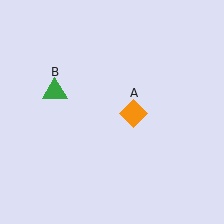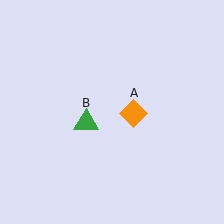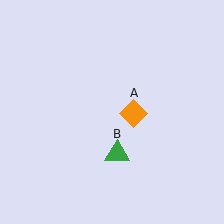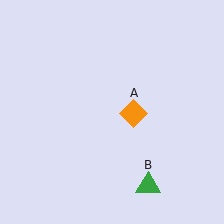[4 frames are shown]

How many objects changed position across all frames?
1 object changed position: green triangle (object B).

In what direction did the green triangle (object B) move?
The green triangle (object B) moved down and to the right.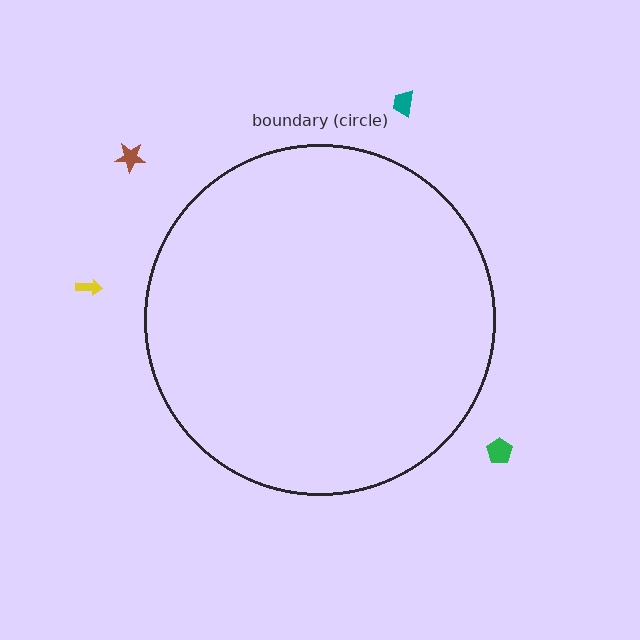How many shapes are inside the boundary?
0 inside, 4 outside.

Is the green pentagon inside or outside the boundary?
Outside.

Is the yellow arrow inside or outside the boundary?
Outside.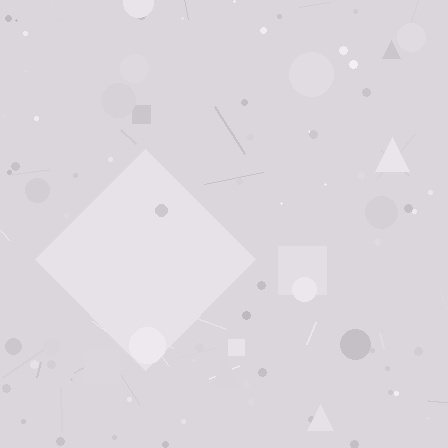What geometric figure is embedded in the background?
A diamond is embedded in the background.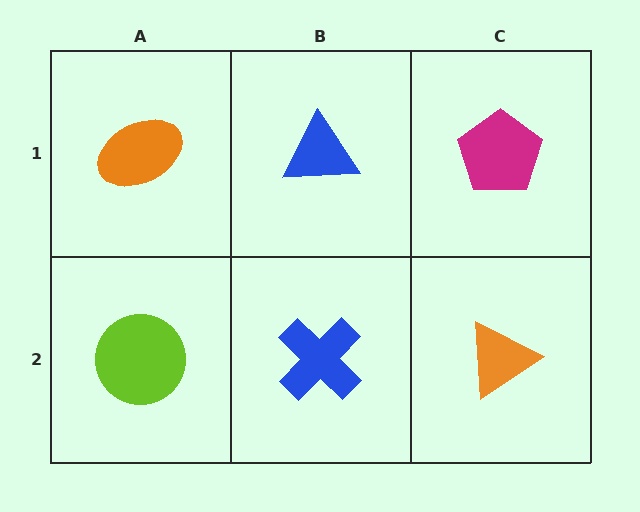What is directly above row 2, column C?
A magenta pentagon.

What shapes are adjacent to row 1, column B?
A blue cross (row 2, column B), an orange ellipse (row 1, column A), a magenta pentagon (row 1, column C).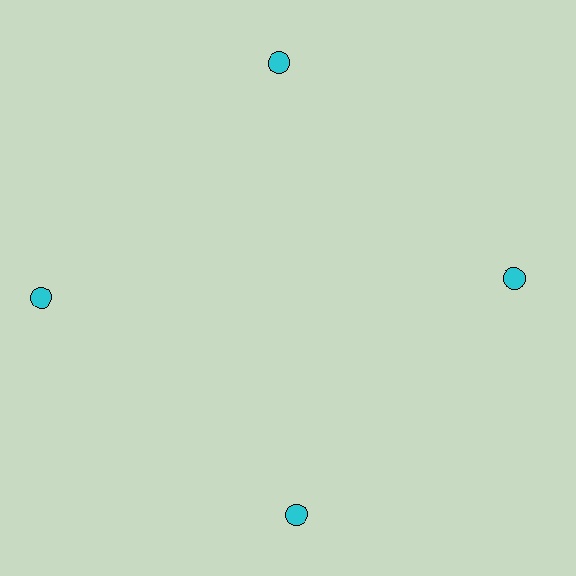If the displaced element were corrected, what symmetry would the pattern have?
It would have 4-fold rotational symmetry — the pattern would map onto itself every 90 degrees.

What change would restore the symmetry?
The symmetry would be restored by moving it inward, back onto the ring so that all 4 circles sit at equal angles and equal distance from the center.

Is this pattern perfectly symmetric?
No. The 4 cyan circles are arranged in a ring, but one element near the 9 o'clock position is pushed outward from the center, breaking the 4-fold rotational symmetry.